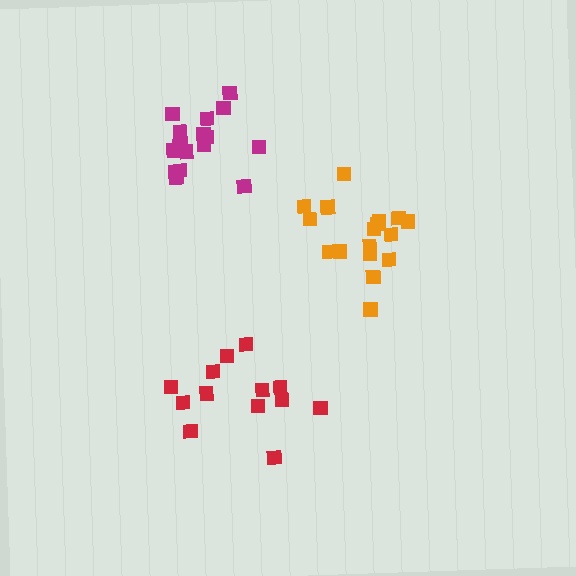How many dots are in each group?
Group 1: 17 dots, Group 2: 13 dots, Group 3: 17 dots (47 total).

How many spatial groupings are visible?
There are 3 spatial groupings.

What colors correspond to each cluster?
The clusters are colored: magenta, red, orange.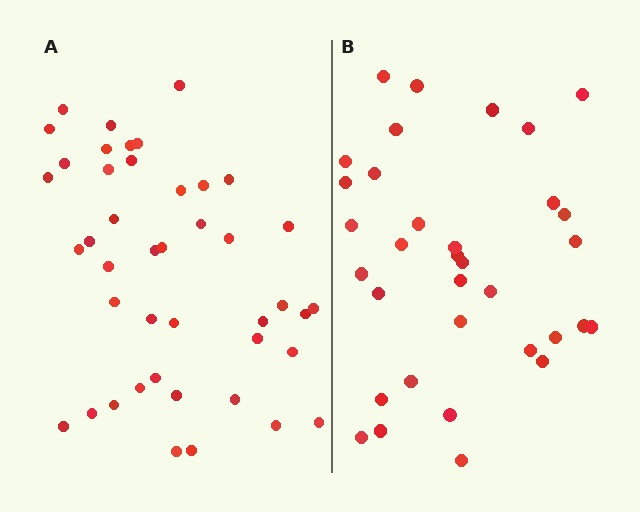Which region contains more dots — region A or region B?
Region A (the left region) has more dots.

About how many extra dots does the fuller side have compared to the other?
Region A has roughly 8 or so more dots than region B.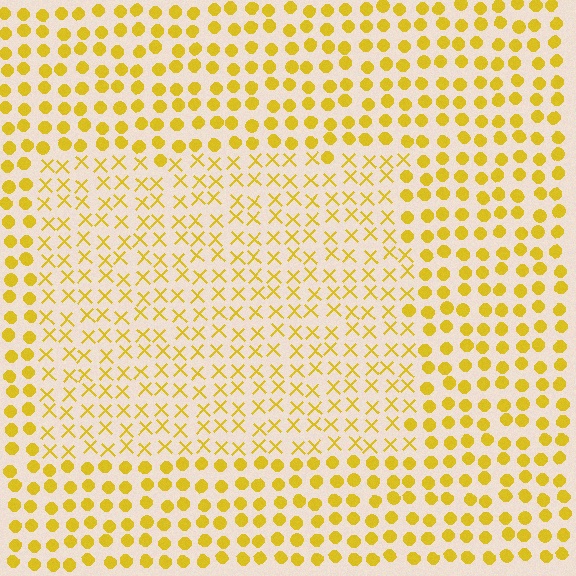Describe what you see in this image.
The image is filled with small yellow elements arranged in a uniform grid. A rectangle-shaped region contains X marks, while the surrounding area contains circles. The boundary is defined purely by the change in element shape.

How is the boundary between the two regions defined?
The boundary is defined by a change in element shape: X marks inside vs. circles outside. All elements share the same color and spacing.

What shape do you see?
I see a rectangle.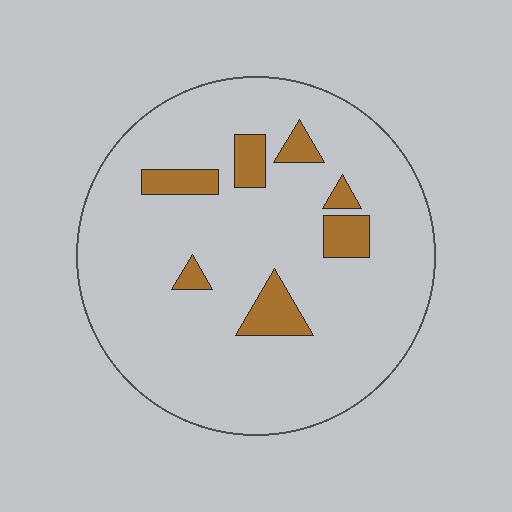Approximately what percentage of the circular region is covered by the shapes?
Approximately 10%.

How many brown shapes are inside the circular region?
7.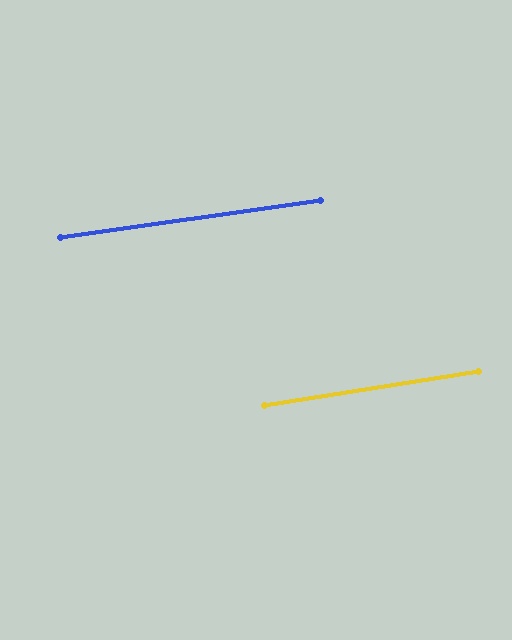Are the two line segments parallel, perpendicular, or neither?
Parallel — their directions differ by only 0.8°.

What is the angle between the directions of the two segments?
Approximately 1 degree.